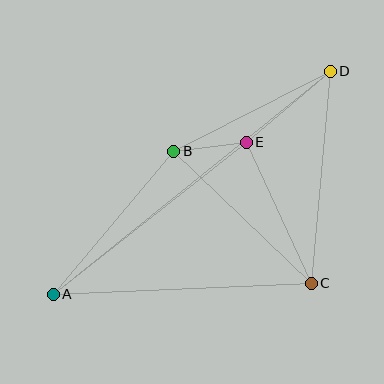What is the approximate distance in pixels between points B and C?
The distance between B and C is approximately 190 pixels.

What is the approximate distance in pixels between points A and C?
The distance between A and C is approximately 258 pixels.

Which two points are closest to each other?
Points B and E are closest to each other.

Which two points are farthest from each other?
Points A and D are farthest from each other.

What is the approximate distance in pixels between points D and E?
The distance between D and E is approximately 110 pixels.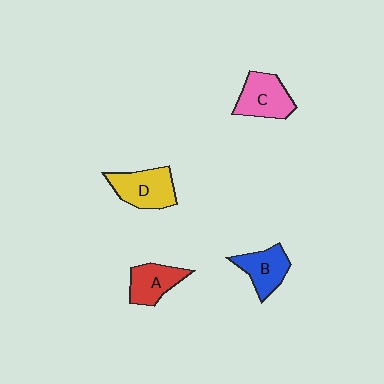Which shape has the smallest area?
Shape A (red).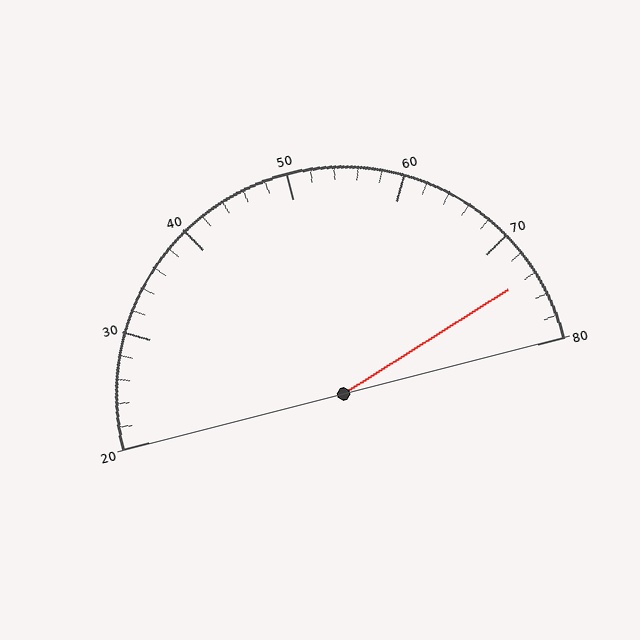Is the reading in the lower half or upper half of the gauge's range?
The reading is in the upper half of the range (20 to 80).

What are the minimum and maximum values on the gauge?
The gauge ranges from 20 to 80.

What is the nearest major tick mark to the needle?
The nearest major tick mark is 70.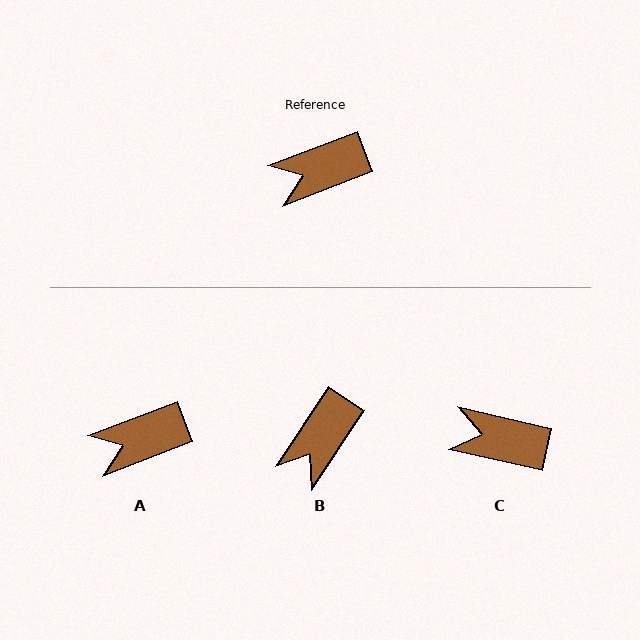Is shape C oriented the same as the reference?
No, it is off by about 34 degrees.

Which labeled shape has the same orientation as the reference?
A.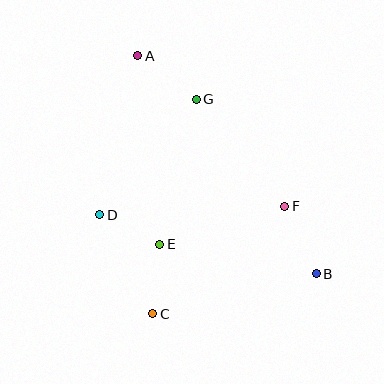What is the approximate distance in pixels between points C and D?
The distance between C and D is approximately 112 pixels.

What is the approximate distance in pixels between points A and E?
The distance between A and E is approximately 189 pixels.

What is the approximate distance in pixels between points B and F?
The distance between B and F is approximately 74 pixels.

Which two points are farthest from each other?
Points A and B are farthest from each other.